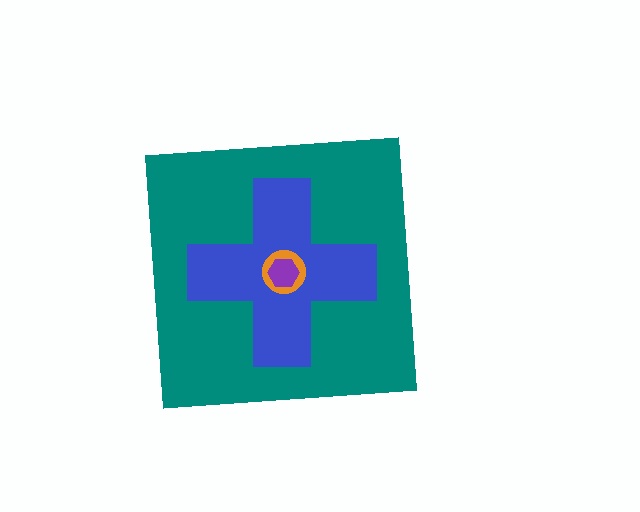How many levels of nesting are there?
4.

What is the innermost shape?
The purple hexagon.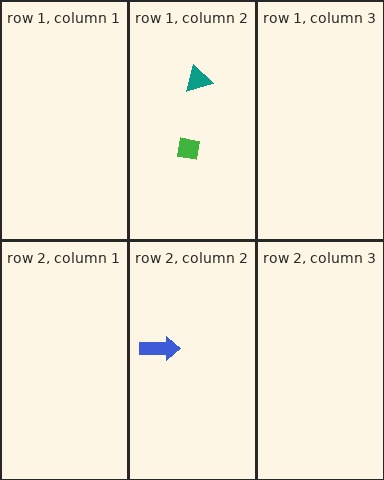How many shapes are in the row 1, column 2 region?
2.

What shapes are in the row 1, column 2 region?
The teal triangle, the green square.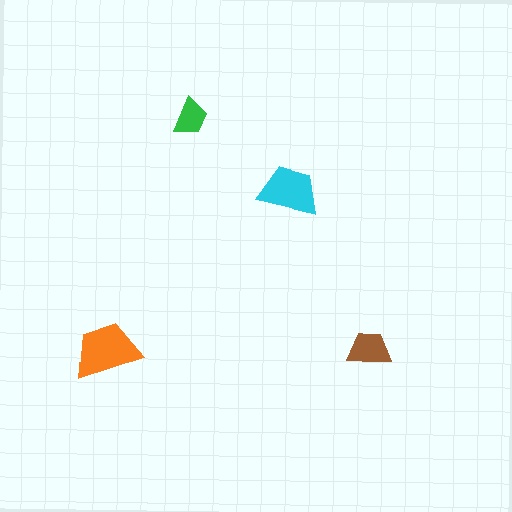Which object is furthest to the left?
The orange trapezoid is leftmost.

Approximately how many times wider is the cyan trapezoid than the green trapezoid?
About 1.5 times wider.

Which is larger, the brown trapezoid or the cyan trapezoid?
The cyan one.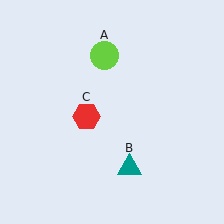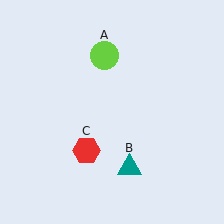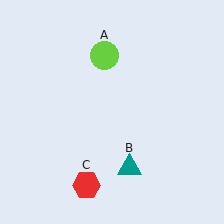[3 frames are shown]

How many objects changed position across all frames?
1 object changed position: red hexagon (object C).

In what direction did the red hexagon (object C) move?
The red hexagon (object C) moved down.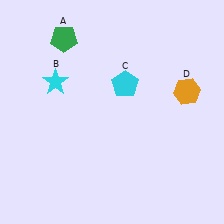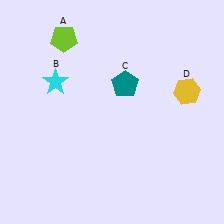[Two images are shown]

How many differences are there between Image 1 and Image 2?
There are 3 differences between the two images.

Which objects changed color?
A changed from green to lime. C changed from cyan to teal. D changed from orange to yellow.